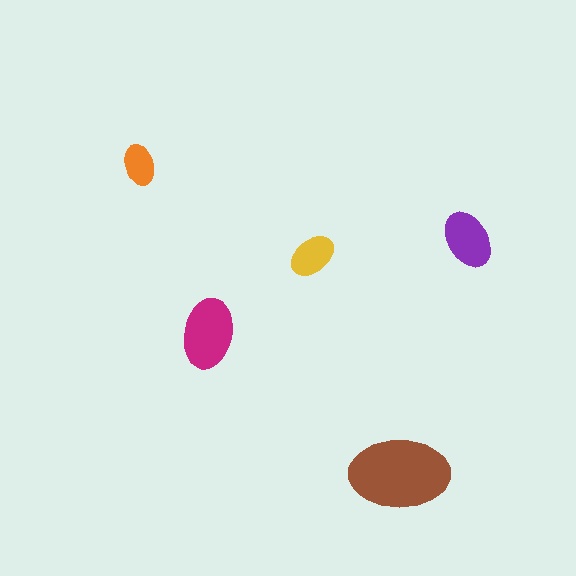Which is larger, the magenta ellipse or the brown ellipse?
The brown one.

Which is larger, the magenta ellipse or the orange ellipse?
The magenta one.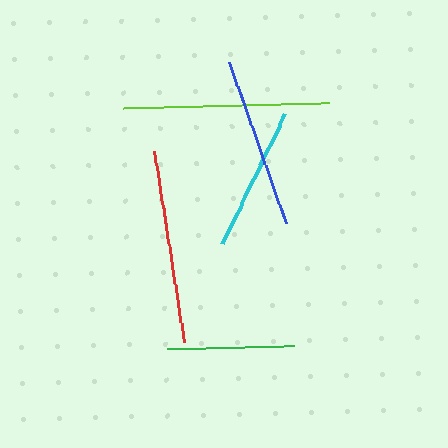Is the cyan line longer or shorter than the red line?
The red line is longer than the cyan line.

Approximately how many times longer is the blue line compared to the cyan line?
The blue line is approximately 1.2 times the length of the cyan line.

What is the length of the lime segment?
The lime segment is approximately 206 pixels long.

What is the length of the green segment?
The green segment is approximately 127 pixels long.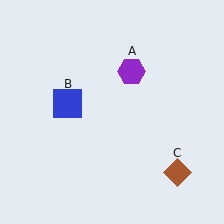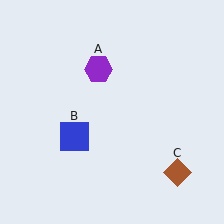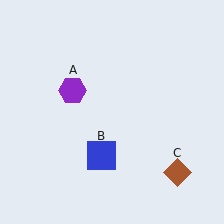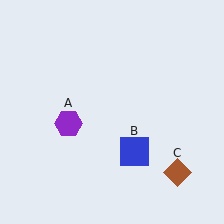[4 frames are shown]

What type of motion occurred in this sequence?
The purple hexagon (object A), blue square (object B) rotated counterclockwise around the center of the scene.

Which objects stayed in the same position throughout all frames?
Brown diamond (object C) remained stationary.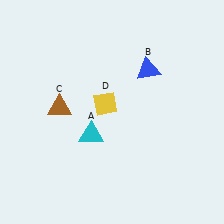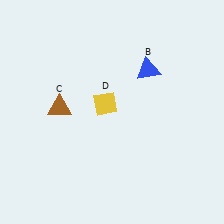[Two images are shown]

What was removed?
The cyan triangle (A) was removed in Image 2.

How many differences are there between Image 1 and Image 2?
There is 1 difference between the two images.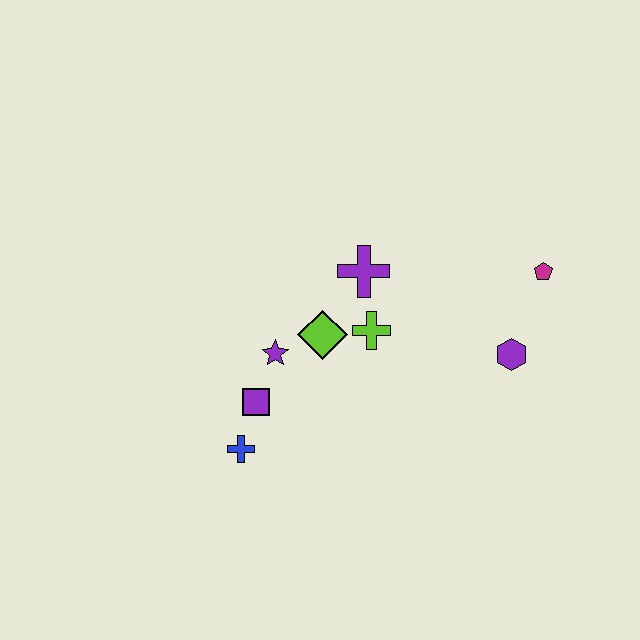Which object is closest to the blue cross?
The purple square is closest to the blue cross.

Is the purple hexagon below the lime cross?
Yes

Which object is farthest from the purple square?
The magenta pentagon is farthest from the purple square.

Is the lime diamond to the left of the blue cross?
No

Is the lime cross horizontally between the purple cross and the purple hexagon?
Yes